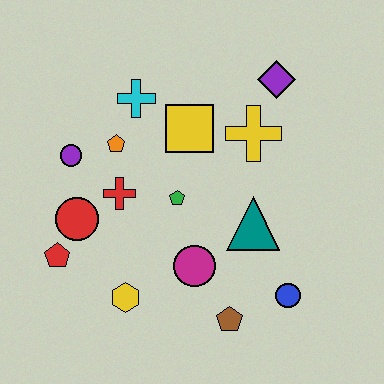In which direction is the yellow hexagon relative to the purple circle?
The yellow hexagon is below the purple circle.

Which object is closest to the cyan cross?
The orange pentagon is closest to the cyan cross.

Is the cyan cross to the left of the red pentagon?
No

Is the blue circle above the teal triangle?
No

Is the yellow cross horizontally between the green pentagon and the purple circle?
No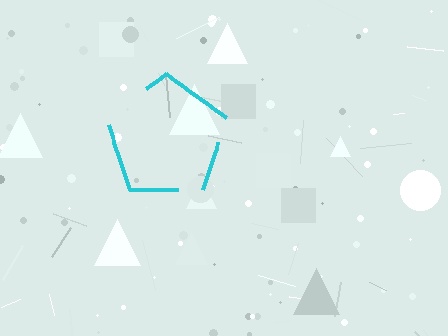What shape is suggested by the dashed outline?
The dashed outline suggests a pentagon.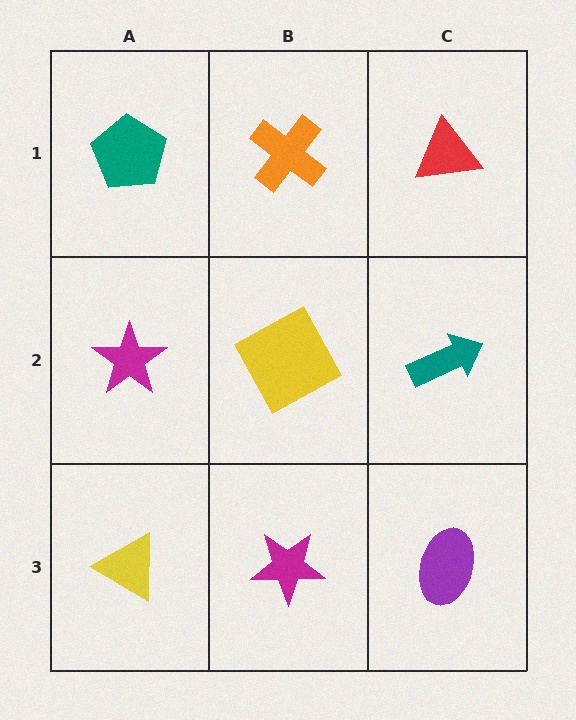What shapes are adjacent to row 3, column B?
A yellow square (row 2, column B), a yellow triangle (row 3, column A), a purple ellipse (row 3, column C).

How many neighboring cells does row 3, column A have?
2.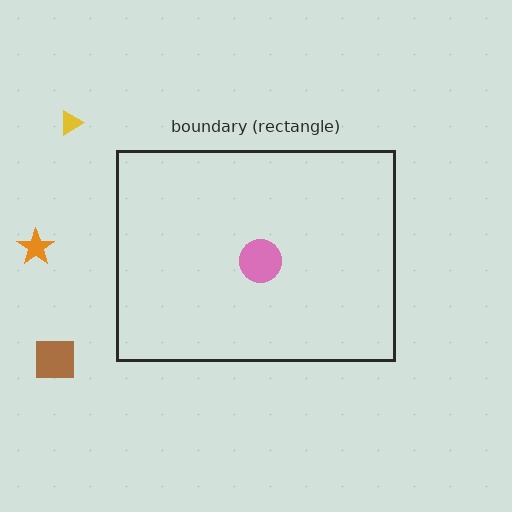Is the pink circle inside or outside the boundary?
Inside.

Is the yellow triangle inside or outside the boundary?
Outside.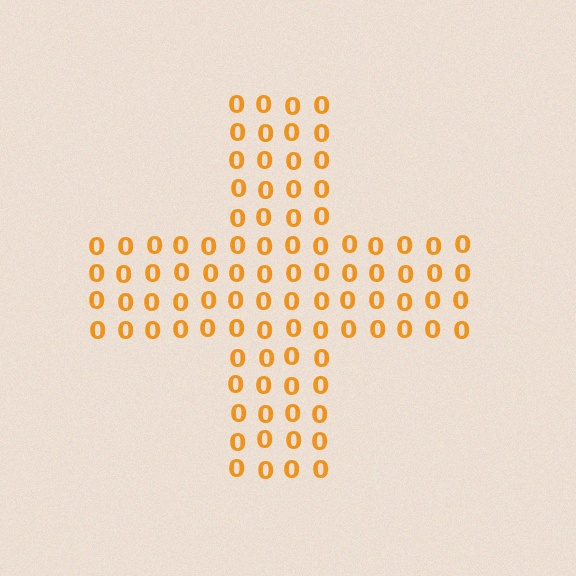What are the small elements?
The small elements are digit 0's.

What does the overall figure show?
The overall figure shows a cross.